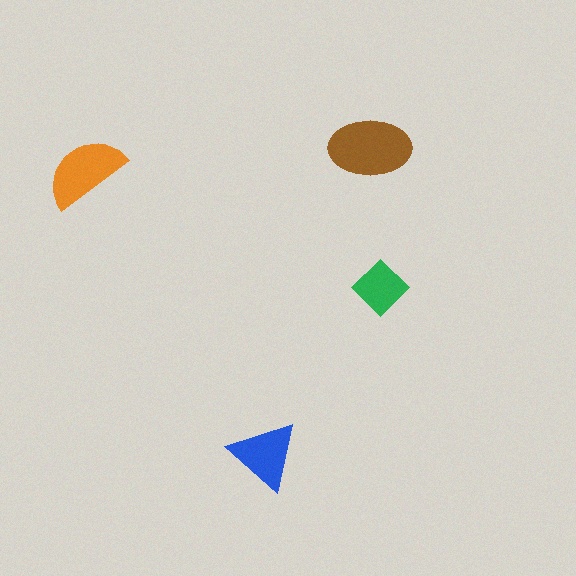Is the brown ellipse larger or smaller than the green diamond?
Larger.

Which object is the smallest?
The green diamond.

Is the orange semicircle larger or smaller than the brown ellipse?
Smaller.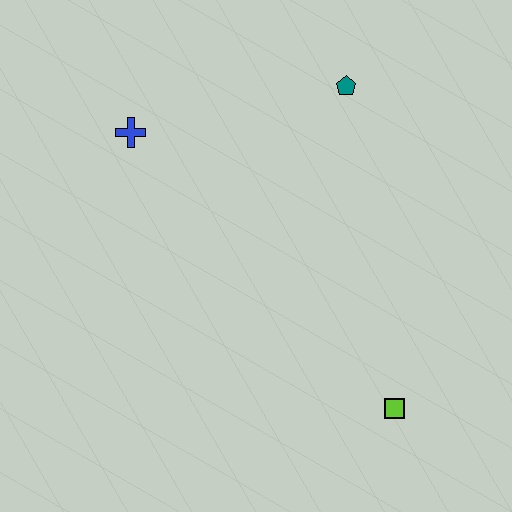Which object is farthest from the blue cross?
The lime square is farthest from the blue cross.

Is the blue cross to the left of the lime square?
Yes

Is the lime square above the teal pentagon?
No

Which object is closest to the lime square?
The teal pentagon is closest to the lime square.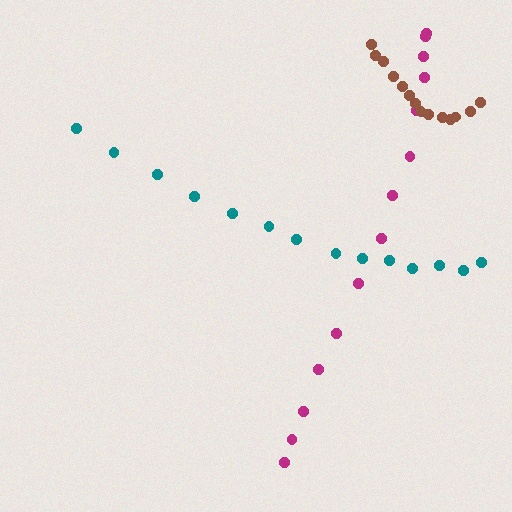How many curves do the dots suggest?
There are 3 distinct paths.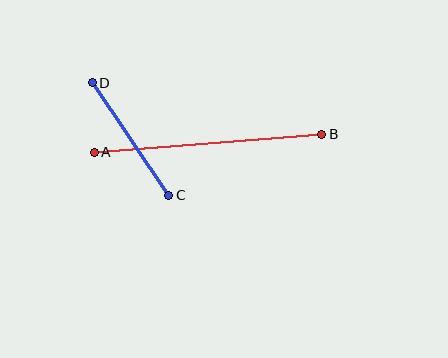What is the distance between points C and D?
The distance is approximately 136 pixels.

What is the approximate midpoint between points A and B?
The midpoint is at approximately (208, 143) pixels.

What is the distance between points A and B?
The distance is approximately 228 pixels.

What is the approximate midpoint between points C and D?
The midpoint is at approximately (130, 139) pixels.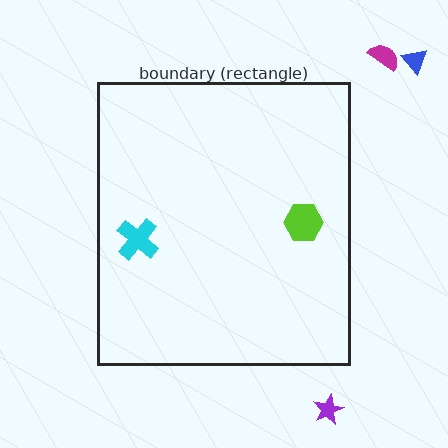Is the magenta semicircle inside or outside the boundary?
Outside.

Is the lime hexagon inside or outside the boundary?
Inside.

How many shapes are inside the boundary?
2 inside, 3 outside.